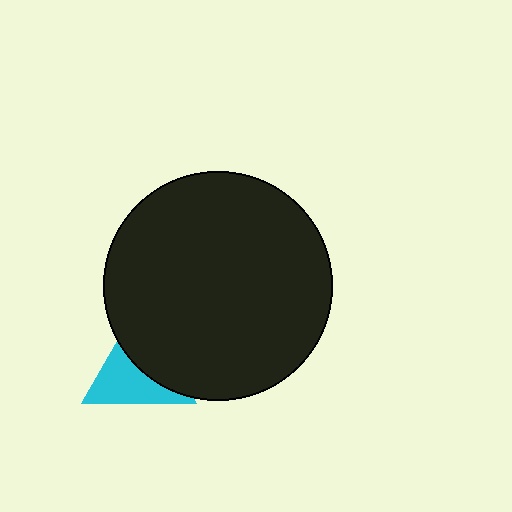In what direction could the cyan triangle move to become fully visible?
The cyan triangle could move toward the lower-left. That would shift it out from behind the black circle entirely.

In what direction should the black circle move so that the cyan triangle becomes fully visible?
The black circle should move toward the upper-right. That is the shortest direction to clear the overlap and leave the cyan triangle fully visible.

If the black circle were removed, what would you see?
You would see the complete cyan triangle.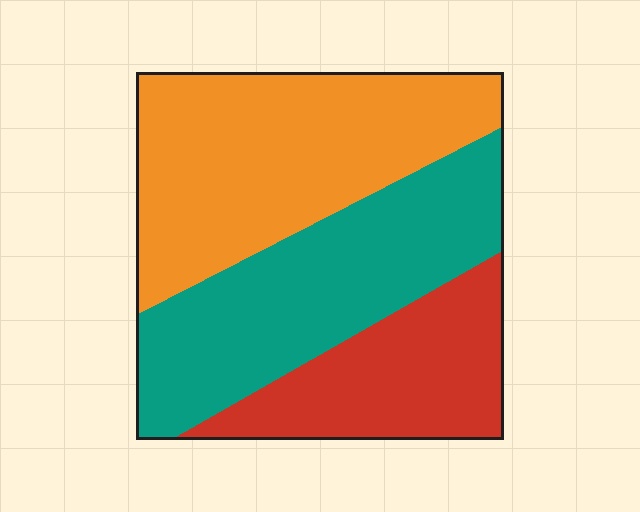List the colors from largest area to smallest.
From largest to smallest: orange, teal, red.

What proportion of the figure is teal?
Teal covers 36% of the figure.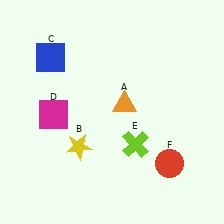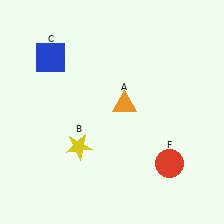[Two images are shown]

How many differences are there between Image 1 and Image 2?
There are 2 differences between the two images.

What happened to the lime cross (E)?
The lime cross (E) was removed in Image 2. It was in the bottom-right area of Image 1.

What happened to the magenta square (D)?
The magenta square (D) was removed in Image 2. It was in the bottom-left area of Image 1.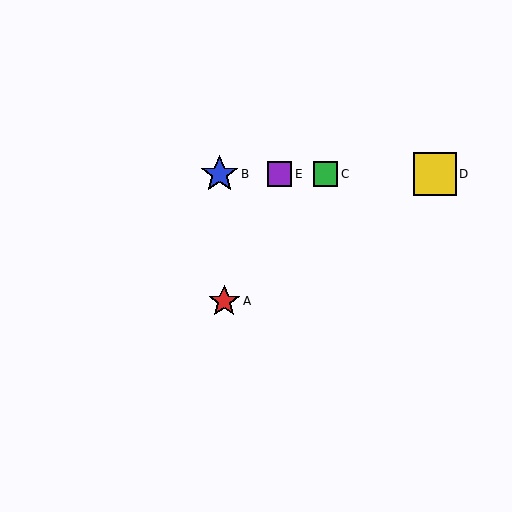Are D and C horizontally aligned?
Yes, both are at y≈174.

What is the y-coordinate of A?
Object A is at y≈301.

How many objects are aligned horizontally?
4 objects (B, C, D, E) are aligned horizontally.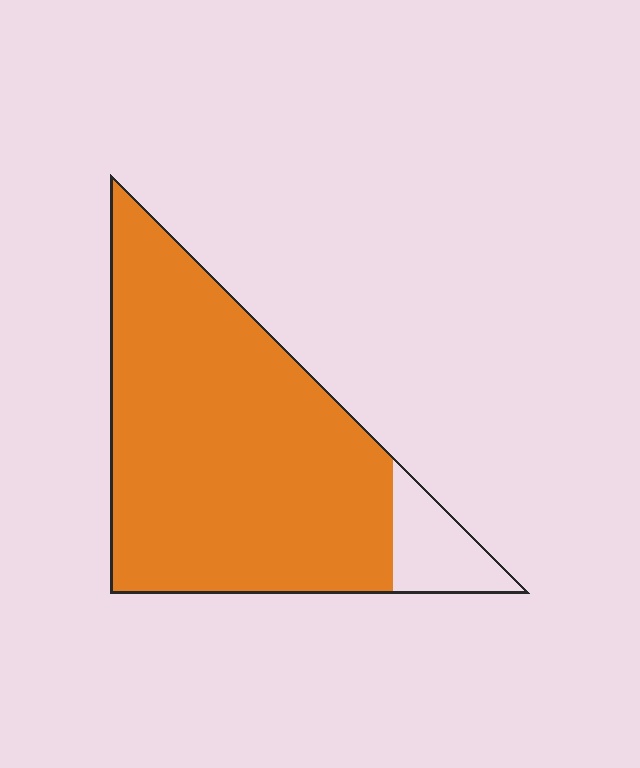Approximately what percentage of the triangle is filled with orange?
Approximately 90%.